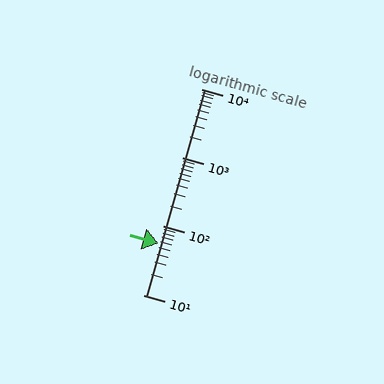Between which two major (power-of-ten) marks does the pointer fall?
The pointer is between 10 and 100.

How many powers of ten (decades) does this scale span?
The scale spans 3 decades, from 10 to 10000.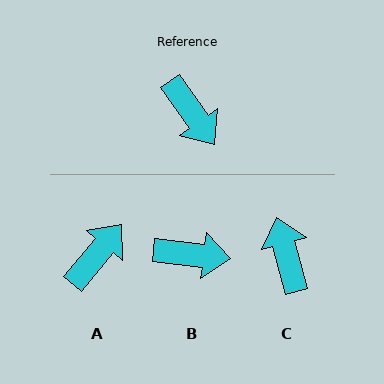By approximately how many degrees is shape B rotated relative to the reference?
Approximately 49 degrees counter-clockwise.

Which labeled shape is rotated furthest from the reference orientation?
C, about 160 degrees away.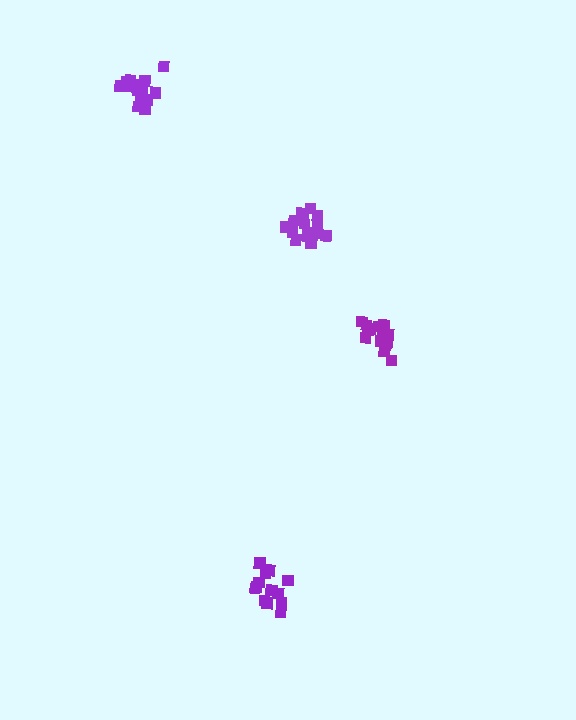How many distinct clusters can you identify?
There are 4 distinct clusters.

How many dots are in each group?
Group 1: 13 dots, Group 2: 16 dots, Group 3: 17 dots, Group 4: 16 dots (62 total).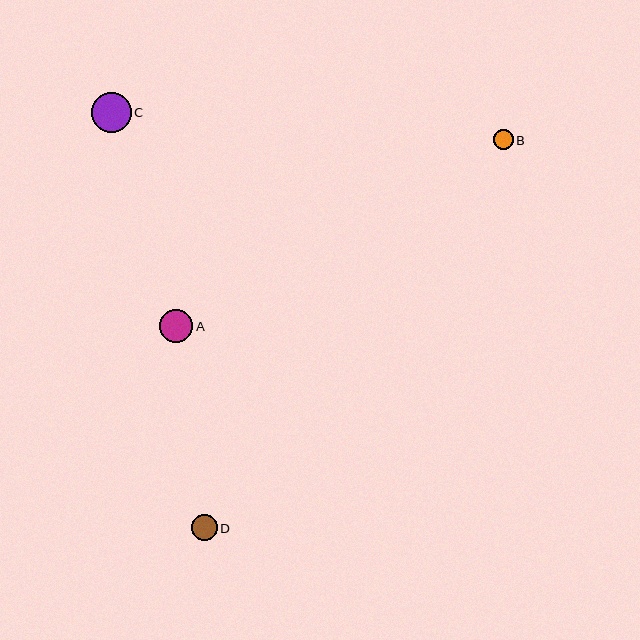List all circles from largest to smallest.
From largest to smallest: C, A, D, B.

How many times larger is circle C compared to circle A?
Circle C is approximately 1.2 times the size of circle A.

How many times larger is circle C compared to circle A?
Circle C is approximately 1.2 times the size of circle A.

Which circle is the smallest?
Circle B is the smallest with a size of approximately 20 pixels.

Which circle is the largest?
Circle C is the largest with a size of approximately 40 pixels.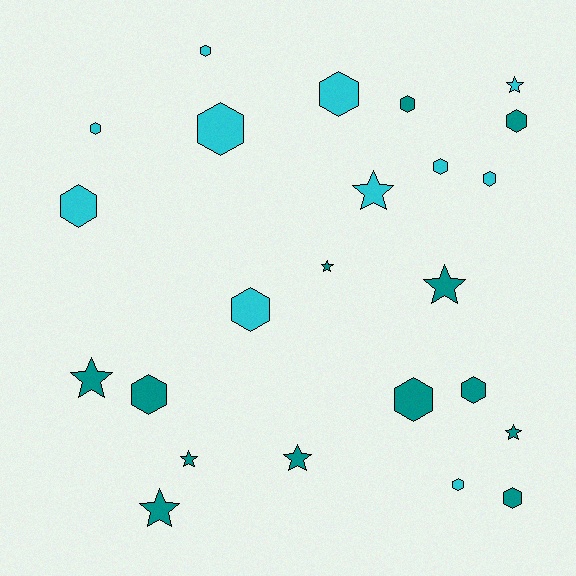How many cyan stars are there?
There are 2 cyan stars.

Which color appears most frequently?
Teal, with 13 objects.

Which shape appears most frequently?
Hexagon, with 15 objects.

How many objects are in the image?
There are 24 objects.